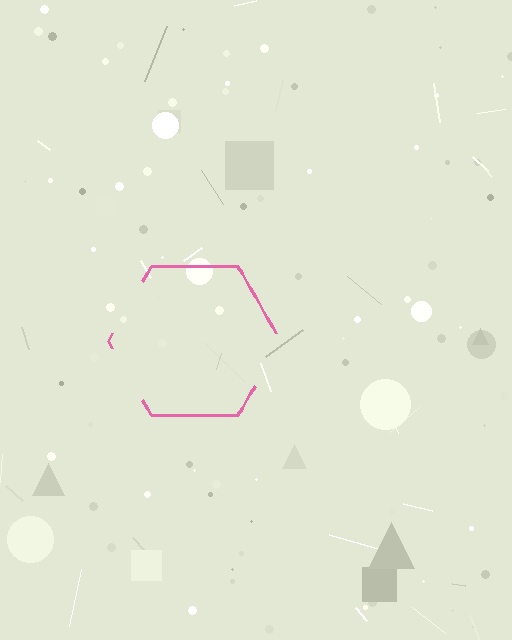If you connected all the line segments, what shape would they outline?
They would outline a hexagon.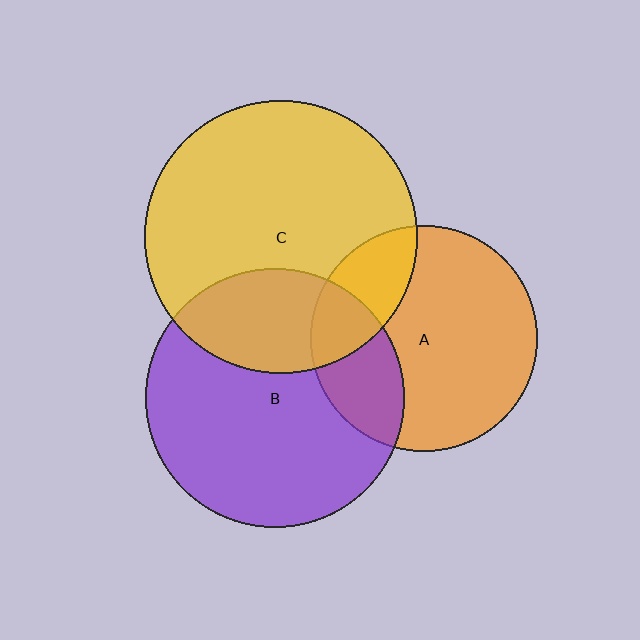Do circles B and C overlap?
Yes.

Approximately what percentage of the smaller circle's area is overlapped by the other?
Approximately 30%.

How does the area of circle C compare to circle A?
Approximately 1.5 times.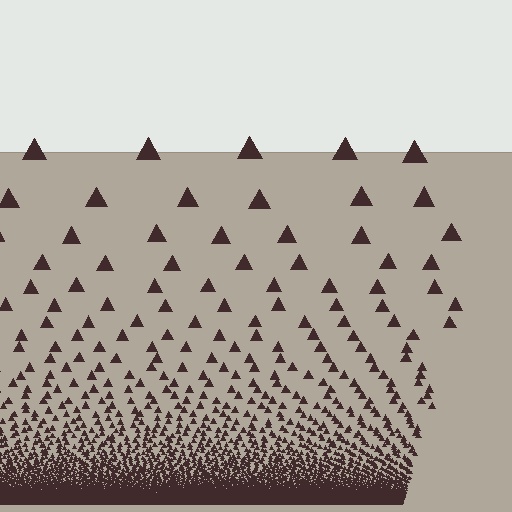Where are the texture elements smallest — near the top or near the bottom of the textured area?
Near the bottom.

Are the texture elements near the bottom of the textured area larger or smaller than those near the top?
Smaller. The gradient is inverted — elements near the bottom are smaller and denser.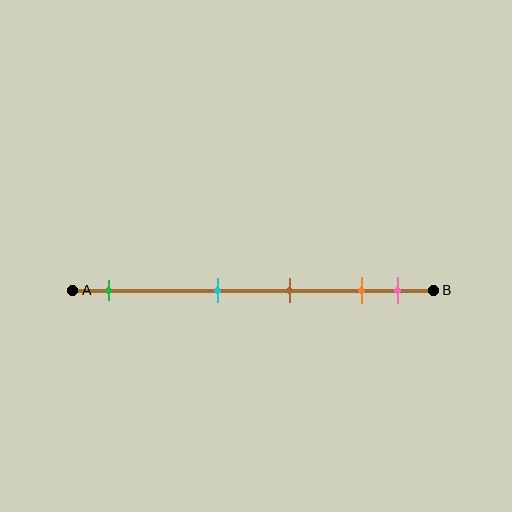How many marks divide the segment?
There are 5 marks dividing the segment.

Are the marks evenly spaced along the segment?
No, the marks are not evenly spaced.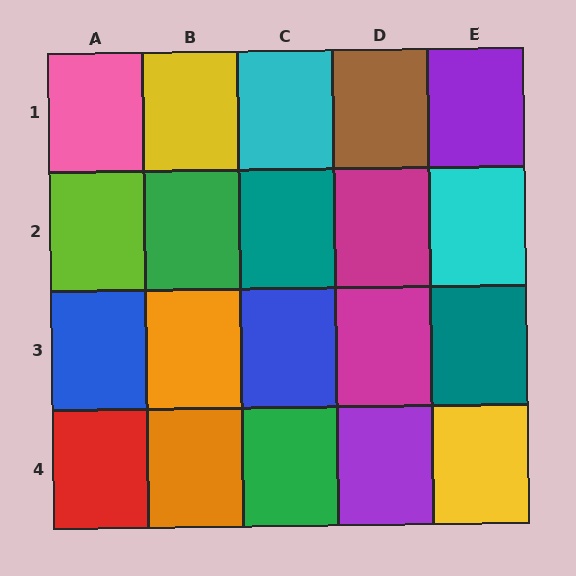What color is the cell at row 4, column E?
Yellow.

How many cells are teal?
2 cells are teal.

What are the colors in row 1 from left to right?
Pink, yellow, cyan, brown, purple.